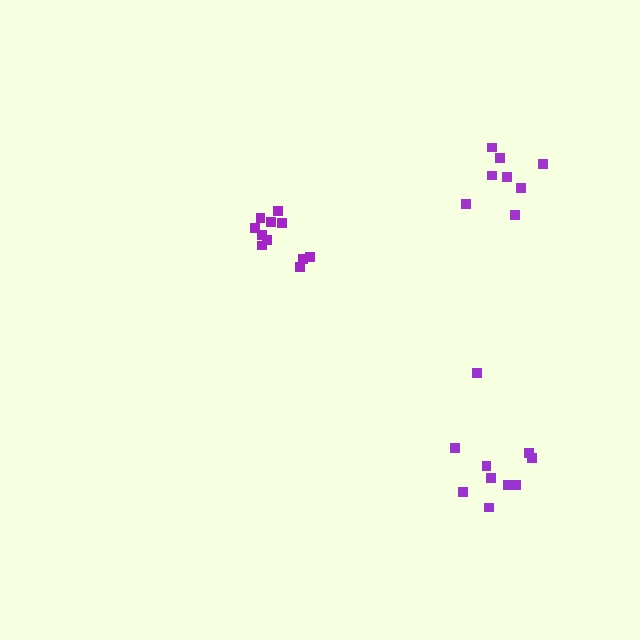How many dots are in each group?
Group 1: 10 dots, Group 2: 8 dots, Group 3: 11 dots (29 total).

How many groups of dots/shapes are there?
There are 3 groups.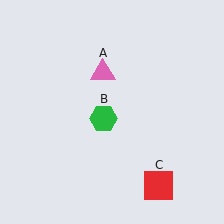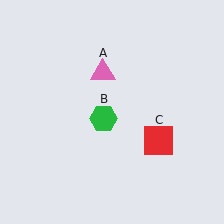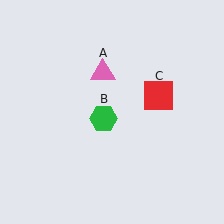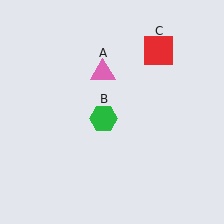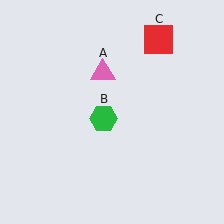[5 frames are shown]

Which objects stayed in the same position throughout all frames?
Pink triangle (object A) and green hexagon (object B) remained stationary.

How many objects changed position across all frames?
1 object changed position: red square (object C).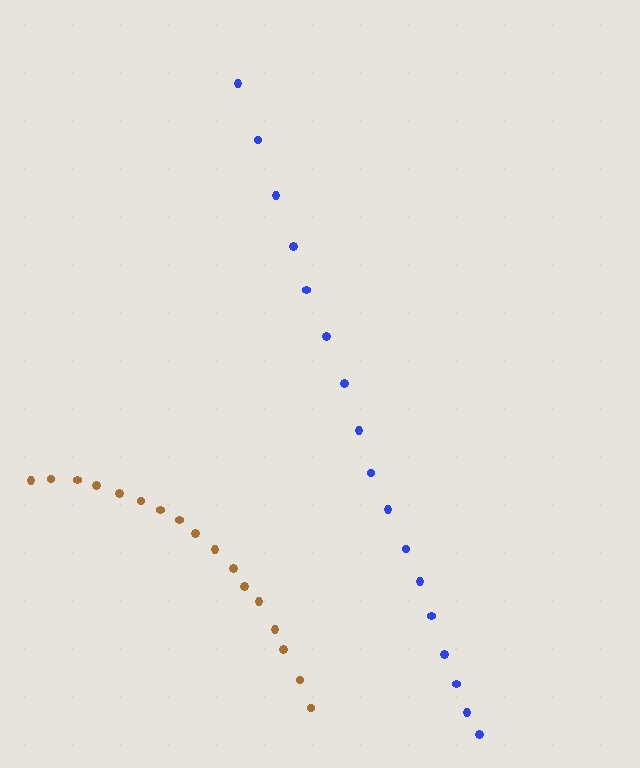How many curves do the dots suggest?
There are 2 distinct paths.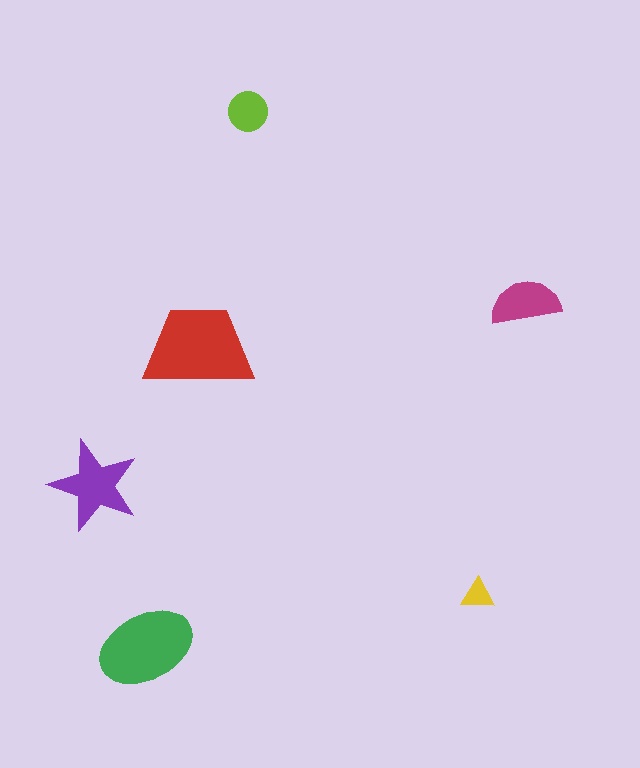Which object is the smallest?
The yellow triangle.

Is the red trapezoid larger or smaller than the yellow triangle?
Larger.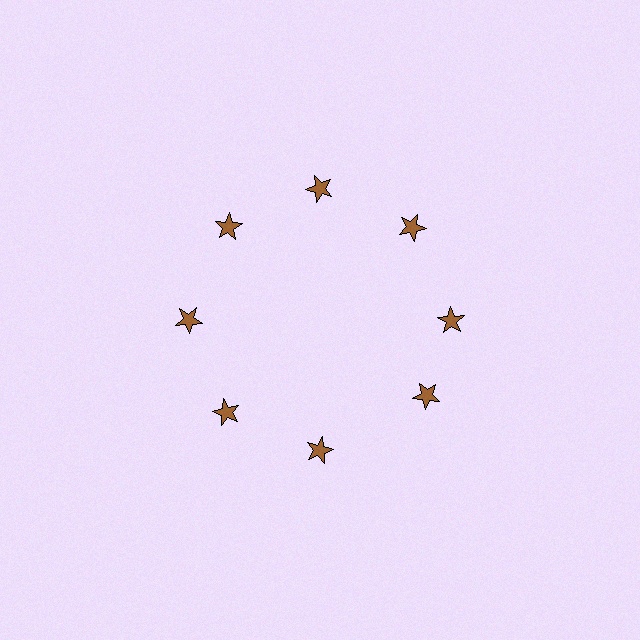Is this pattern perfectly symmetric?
No. The 8 brown stars are arranged in a ring, but one element near the 4 o'clock position is rotated out of alignment along the ring, breaking the 8-fold rotational symmetry.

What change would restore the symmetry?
The symmetry would be restored by rotating it back into even spacing with its neighbors so that all 8 stars sit at equal angles and equal distance from the center.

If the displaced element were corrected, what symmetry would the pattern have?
It would have 8-fold rotational symmetry — the pattern would map onto itself every 45 degrees.